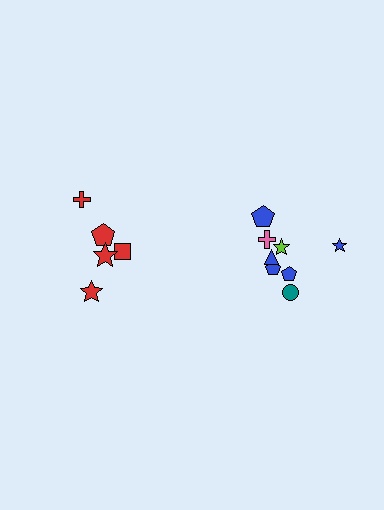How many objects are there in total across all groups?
There are 13 objects.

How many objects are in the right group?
There are 8 objects.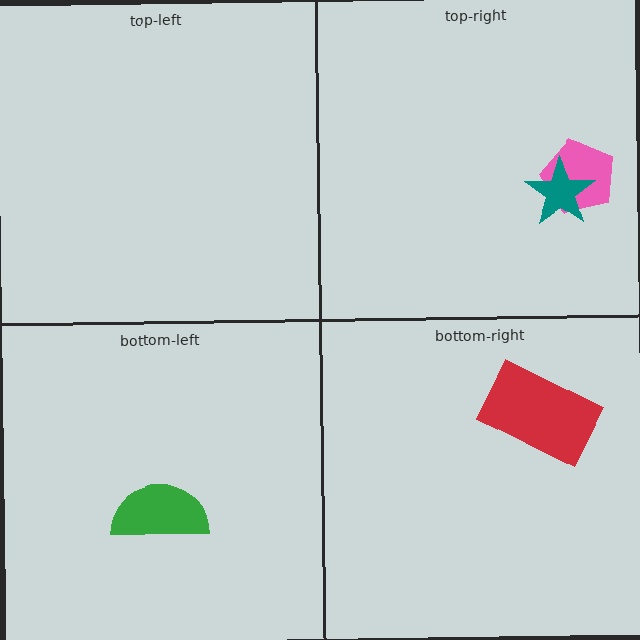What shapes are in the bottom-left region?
The green semicircle.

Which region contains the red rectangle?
The bottom-right region.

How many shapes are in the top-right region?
2.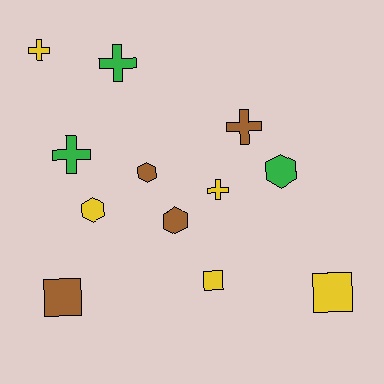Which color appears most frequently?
Yellow, with 5 objects.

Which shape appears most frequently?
Cross, with 5 objects.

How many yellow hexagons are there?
There is 1 yellow hexagon.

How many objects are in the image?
There are 12 objects.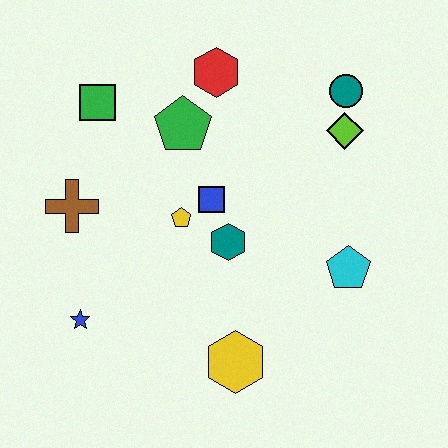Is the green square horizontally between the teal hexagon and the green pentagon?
No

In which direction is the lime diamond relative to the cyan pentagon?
The lime diamond is above the cyan pentagon.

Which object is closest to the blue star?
The brown cross is closest to the blue star.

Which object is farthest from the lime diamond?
The blue star is farthest from the lime diamond.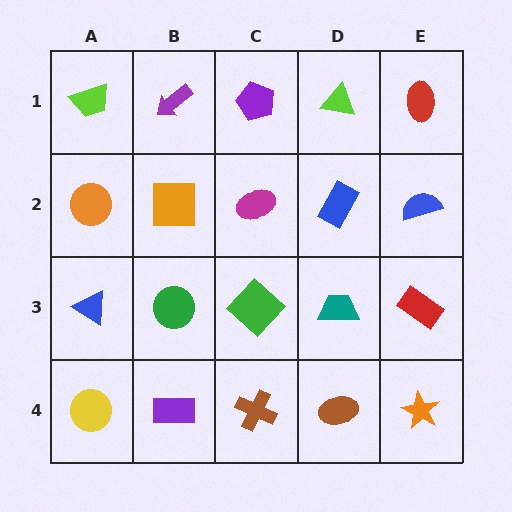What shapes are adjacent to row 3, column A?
An orange circle (row 2, column A), a yellow circle (row 4, column A), a green circle (row 3, column B).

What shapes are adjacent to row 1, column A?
An orange circle (row 2, column A), a purple arrow (row 1, column B).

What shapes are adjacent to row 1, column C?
A magenta ellipse (row 2, column C), a purple arrow (row 1, column B), a lime triangle (row 1, column D).